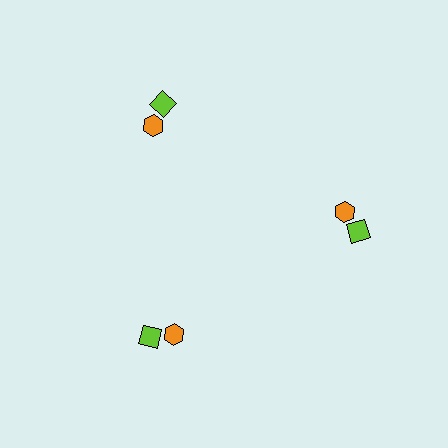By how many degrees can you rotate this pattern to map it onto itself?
The pattern maps onto itself every 120 degrees of rotation.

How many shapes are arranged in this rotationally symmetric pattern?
There are 6 shapes, arranged in 3 groups of 2.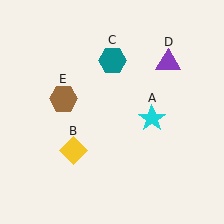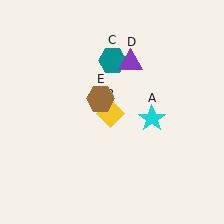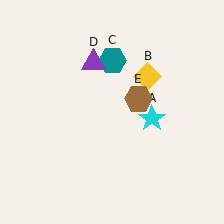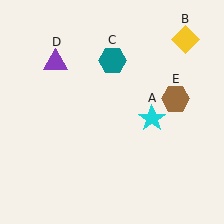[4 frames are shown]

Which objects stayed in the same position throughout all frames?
Cyan star (object A) and teal hexagon (object C) remained stationary.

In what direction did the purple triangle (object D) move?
The purple triangle (object D) moved left.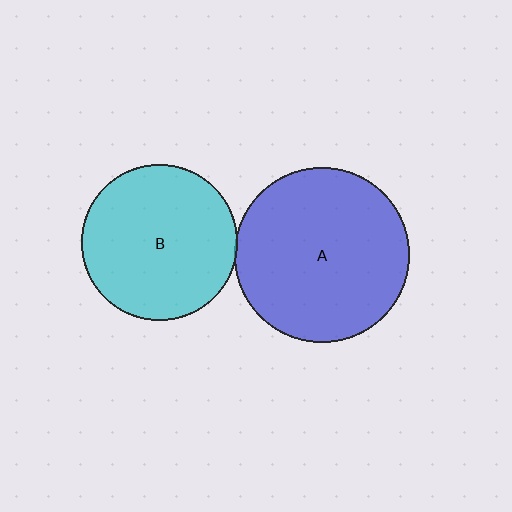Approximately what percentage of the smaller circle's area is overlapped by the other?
Approximately 5%.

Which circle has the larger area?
Circle A (blue).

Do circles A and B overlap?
Yes.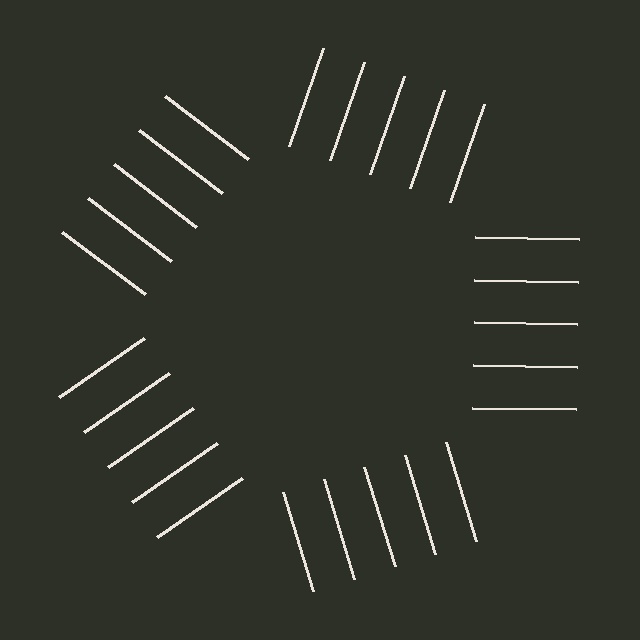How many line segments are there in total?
25 — 5 along each of the 5 edges.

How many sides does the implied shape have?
5 sides — the line-ends trace a pentagon.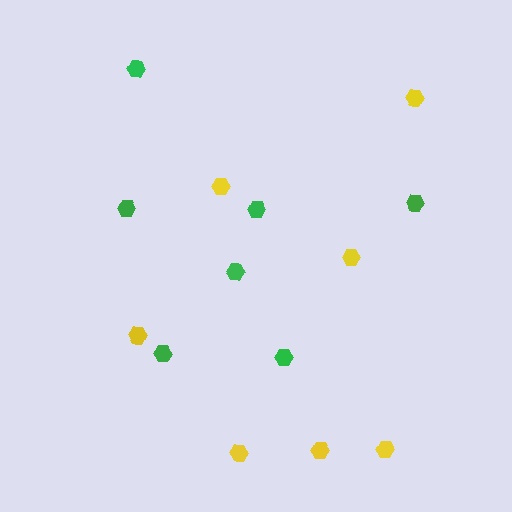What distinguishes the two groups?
There are 2 groups: one group of green hexagons (7) and one group of yellow hexagons (7).